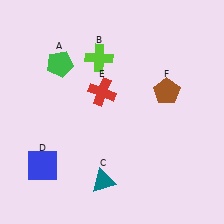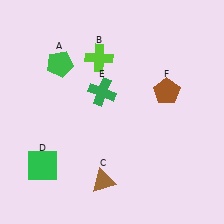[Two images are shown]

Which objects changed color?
C changed from teal to brown. D changed from blue to green. E changed from red to green.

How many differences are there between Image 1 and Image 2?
There are 3 differences between the two images.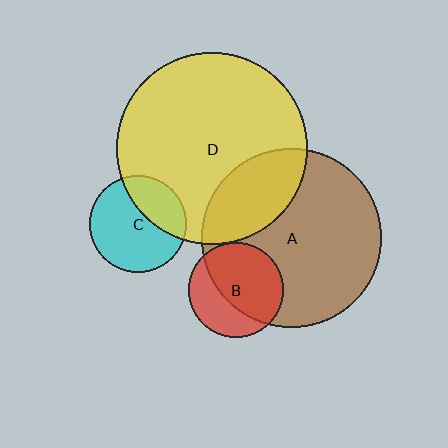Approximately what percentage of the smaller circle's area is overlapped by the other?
Approximately 25%.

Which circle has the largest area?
Circle D (yellow).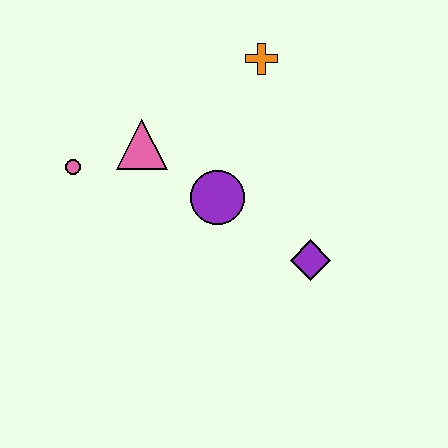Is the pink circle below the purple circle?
No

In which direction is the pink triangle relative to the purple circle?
The pink triangle is to the left of the purple circle.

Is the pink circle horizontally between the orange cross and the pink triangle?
No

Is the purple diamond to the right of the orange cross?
Yes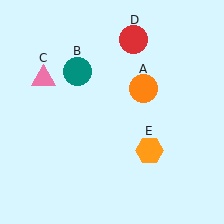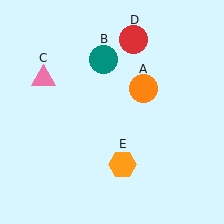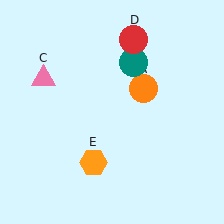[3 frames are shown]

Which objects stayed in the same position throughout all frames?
Orange circle (object A) and pink triangle (object C) and red circle (object D) remained stationary.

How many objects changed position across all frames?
2 objects changed position: teal circle (object B), orange hexagon (object E).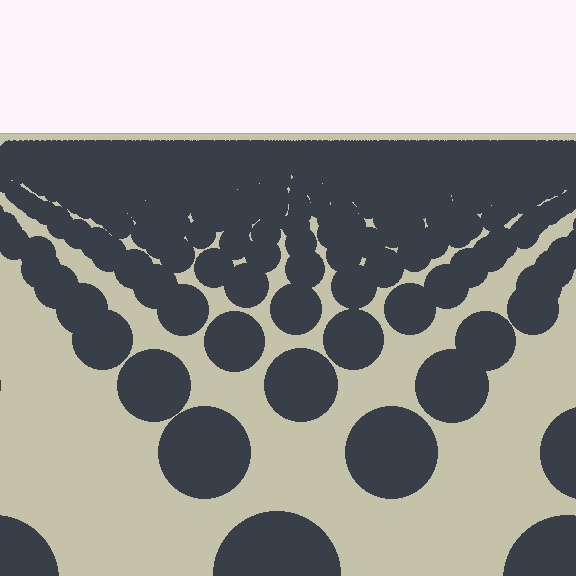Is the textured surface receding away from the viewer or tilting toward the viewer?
The surface is receding away from the viewer. Texture elements get smaller and denser toward the top.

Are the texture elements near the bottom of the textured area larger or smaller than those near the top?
Larger. Near the bottom, elements are closer to the viewer and appear at a bigger on-screen size.